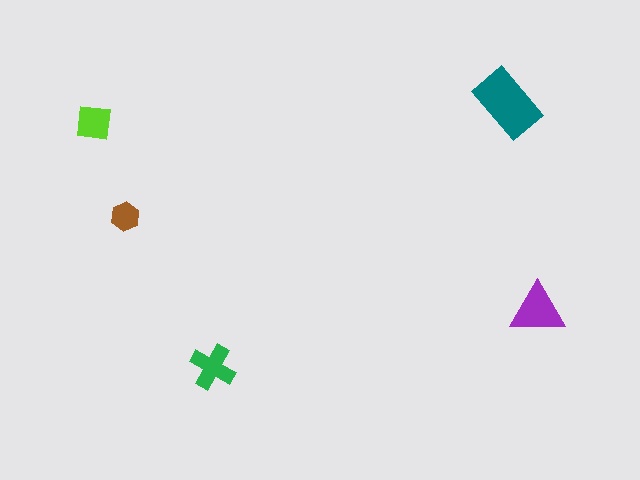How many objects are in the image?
There are 5 objects in the image.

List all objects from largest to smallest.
The teal rectangle, the purple triangle, the green cross, the lime square, the brown hexagon.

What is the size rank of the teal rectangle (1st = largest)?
1st.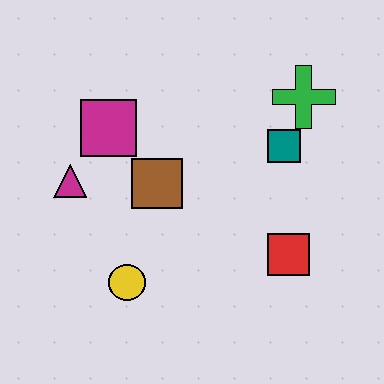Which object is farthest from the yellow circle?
The green cross is farthest from the yellow circle.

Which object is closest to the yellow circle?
The brown square is closest to the yellow circle.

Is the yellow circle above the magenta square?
No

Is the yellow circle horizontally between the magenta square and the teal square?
Yes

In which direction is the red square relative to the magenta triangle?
The red square is to the right of the magenta triangle.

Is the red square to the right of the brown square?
Yes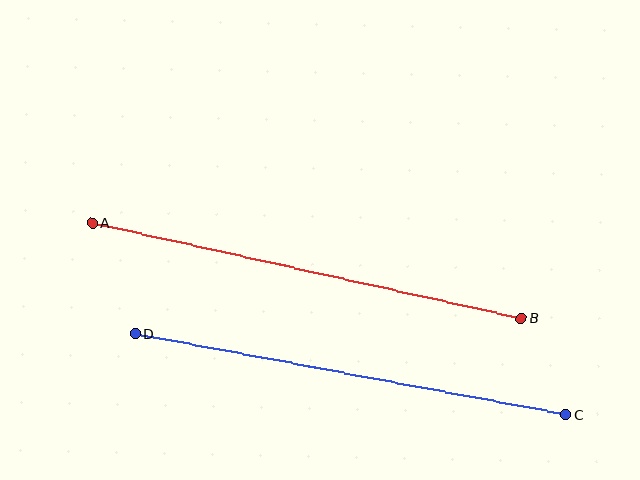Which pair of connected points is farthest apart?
Points A and B are farthest apart.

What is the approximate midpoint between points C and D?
The midpoint is at approximately (350, 374) pixels.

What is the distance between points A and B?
The distance is approximately 439 pixels.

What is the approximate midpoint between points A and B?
The midpoint is at approximately (307, 270) pixels.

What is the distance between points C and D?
The distance is approximately 437 pixels.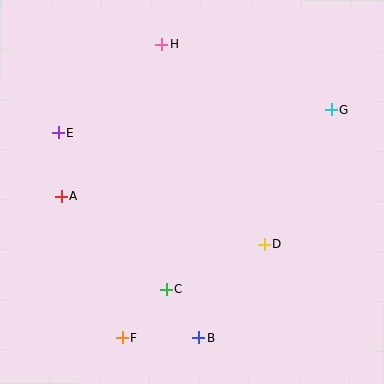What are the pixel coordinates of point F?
Point F is at (123, 337).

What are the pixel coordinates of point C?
Point C is at (166, 289).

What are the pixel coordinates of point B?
Point B is at (199, 338).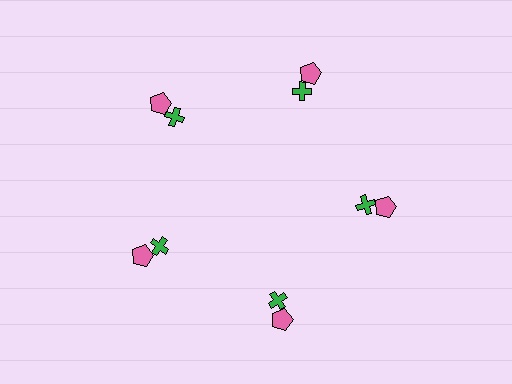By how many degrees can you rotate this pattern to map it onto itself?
The pattern maps onto itself every 72 degrees of rotation.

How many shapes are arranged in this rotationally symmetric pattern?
There are 10 shapes, arranged in 5 groups of 2.